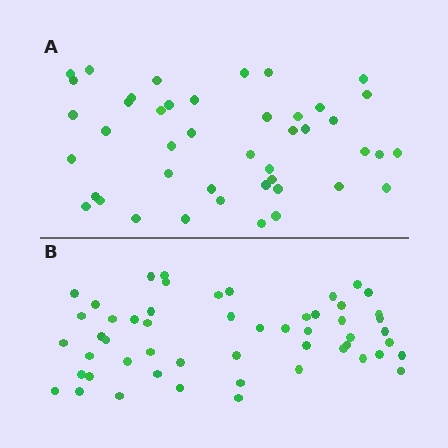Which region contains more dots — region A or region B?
Region B (the bottom region) has more dots.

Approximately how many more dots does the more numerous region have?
Region B has roughly 8 or so more dots than region A.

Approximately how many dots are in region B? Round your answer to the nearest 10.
About 50 dots. (The exact count is 53, which rounds to 50.)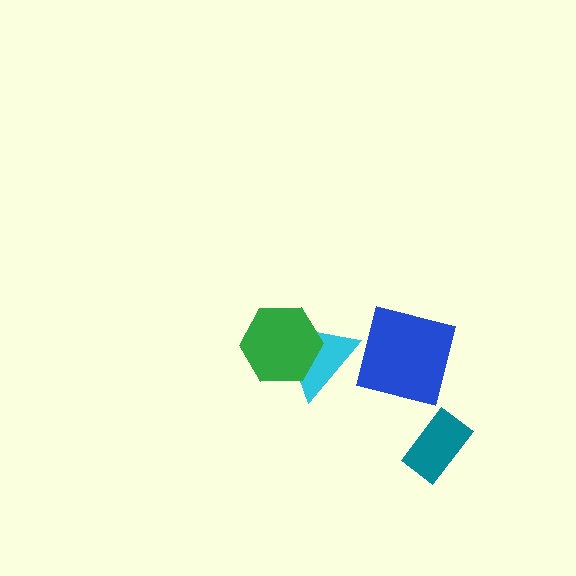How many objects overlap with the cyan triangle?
1 object overlaps with the cyan triangle.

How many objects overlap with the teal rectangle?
0 objects overlap with the teal rectangle.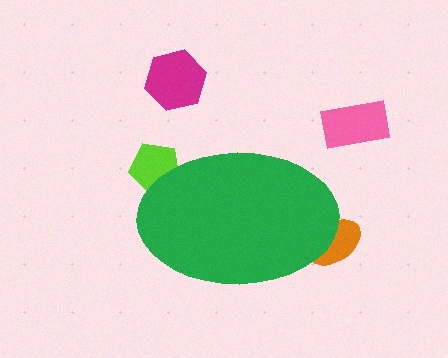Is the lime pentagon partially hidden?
Yes, the lime pentagon is partially hidden behind the green ellipse.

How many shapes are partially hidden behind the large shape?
2 shapes are partially hidden.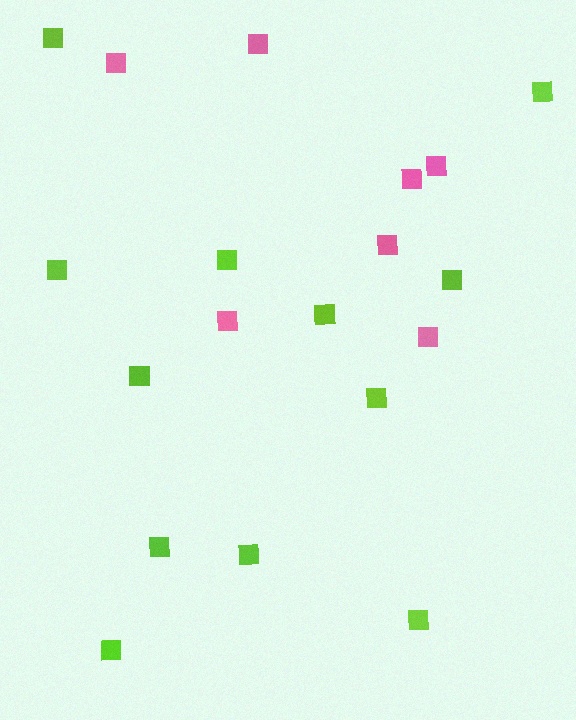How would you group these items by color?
There are 2 groups: one group of pink squares (7) and one group of lime squares (12).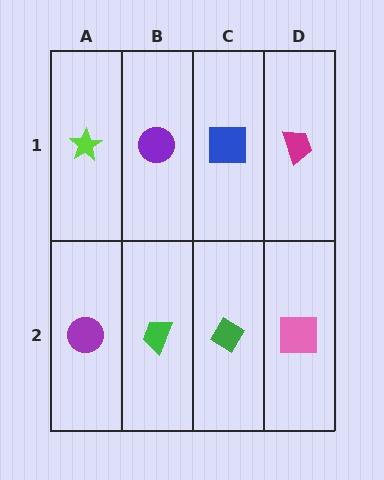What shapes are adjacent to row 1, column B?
A green trapezoid (row 2, column B), a lime star (row 1, column A), a blue square (row 1, column C).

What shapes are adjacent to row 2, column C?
A blue square (row 1, column C), a green trapezoid (row 2, column B), a pink square (row 2, column D).